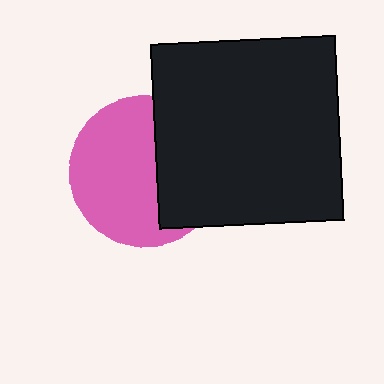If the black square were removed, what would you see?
You would see the complete pink circle.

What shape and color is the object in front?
The object in front is a black square.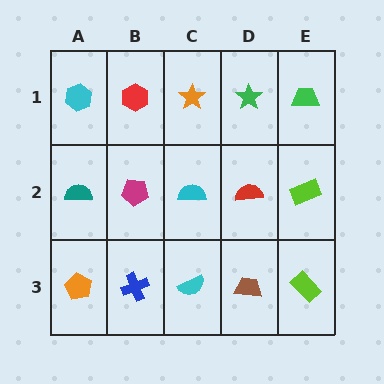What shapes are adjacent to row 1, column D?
A red semicircle (row 2, column D), an orange star (row 1, column C), a green trapezoid (row 1, column E).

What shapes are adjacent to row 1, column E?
A lime rectangle (row 2, column E), a green star (row 1, column D).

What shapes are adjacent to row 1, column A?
A teal semicircle (row 2, column A), a red hexagon (row 1, column B).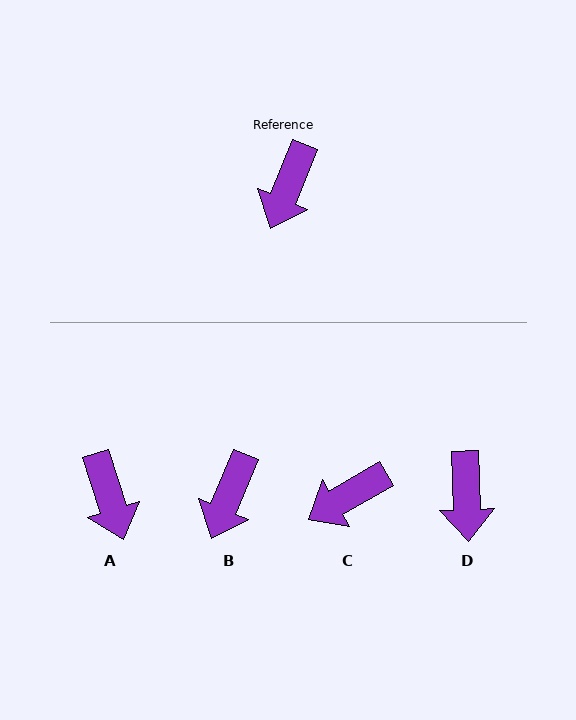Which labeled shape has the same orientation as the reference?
B.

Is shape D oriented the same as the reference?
No, it is off by about 25 degrees.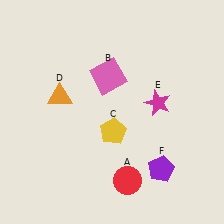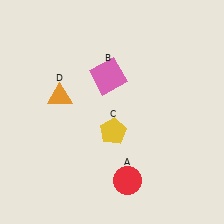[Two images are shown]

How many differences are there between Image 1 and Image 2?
There are 2 differences between the two images.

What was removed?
The magenta star (E), the purple pentagon (F) were removed in Image 2.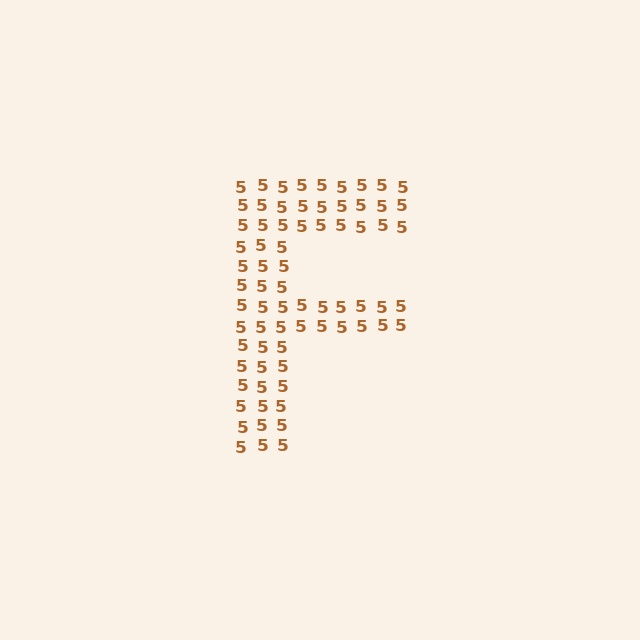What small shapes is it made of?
It is made of small digit 5's.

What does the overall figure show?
The overall figure shows the letter F.